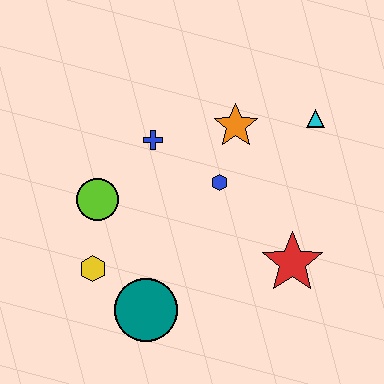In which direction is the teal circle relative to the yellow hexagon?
The teal circle is to the right of the yellow hexagon.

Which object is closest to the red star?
The blue hexagon is closest to the red star.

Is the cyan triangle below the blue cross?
No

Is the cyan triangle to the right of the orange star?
Yes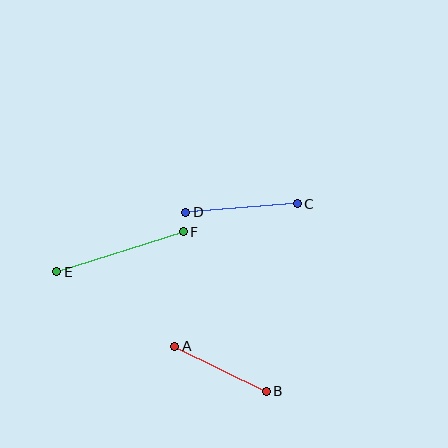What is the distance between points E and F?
The distance is approximately 133 pixels.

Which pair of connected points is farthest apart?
Points E and F are farthest apart.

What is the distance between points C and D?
The distance is approximately 112 pixels.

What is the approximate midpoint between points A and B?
The midpoint is at approximately (221, 369) pixels.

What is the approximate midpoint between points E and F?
The midpoint is at approximately (120, 252) pixels.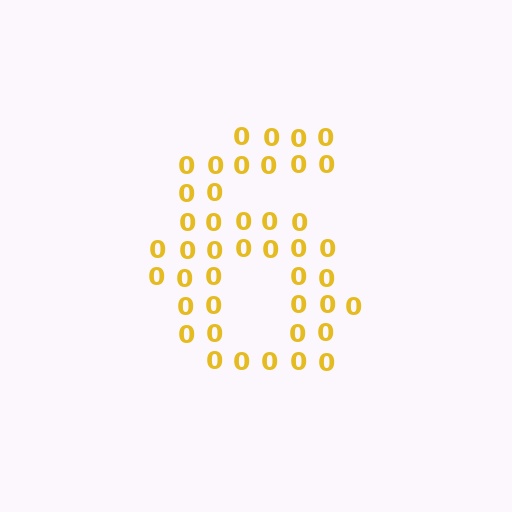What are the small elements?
The small elements are digit 0's.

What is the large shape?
The large shape is the digit 6.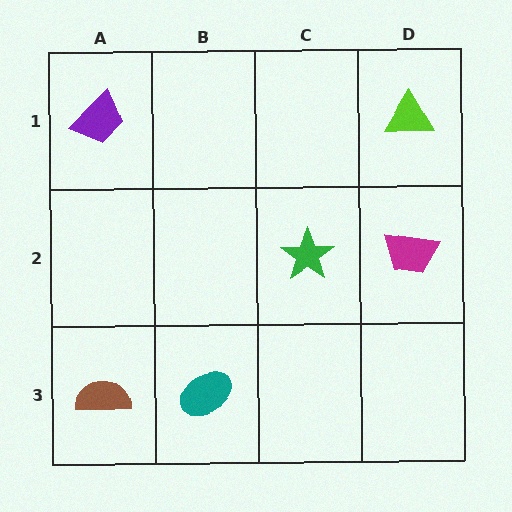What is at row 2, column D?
A magenta trapezoid.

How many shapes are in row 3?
2 shapes.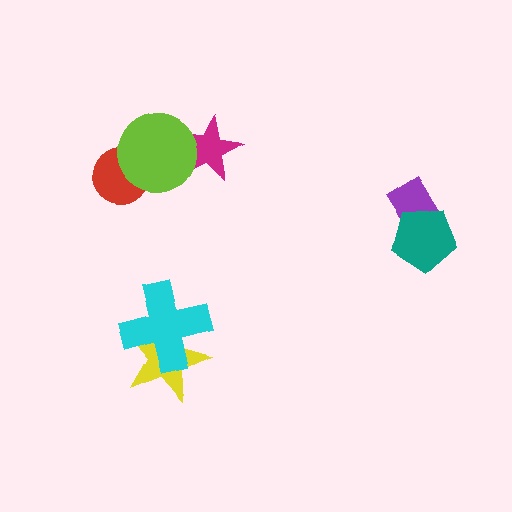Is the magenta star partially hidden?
Yes, it is partially covered by another shape.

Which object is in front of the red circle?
The lime circle is in front of the red circle.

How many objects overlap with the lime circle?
2 objects overlap with the lime circle.